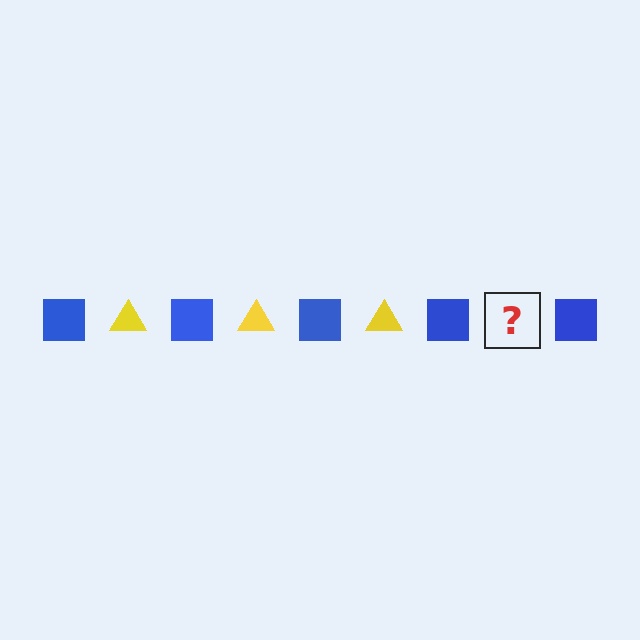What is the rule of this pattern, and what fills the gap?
The rule is that the pattern alternates between blue square and yellow triangle. The gap should be filled with a yellow triangle.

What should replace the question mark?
The question mark should be replaced with a yellow triangle.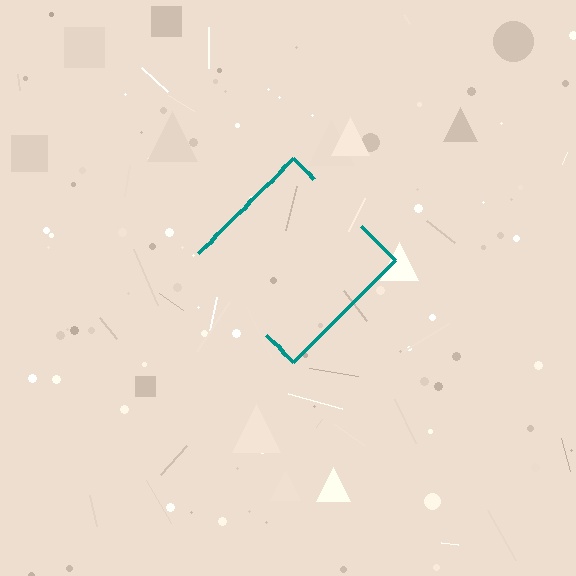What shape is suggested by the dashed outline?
The dashed outline suggests a diamond.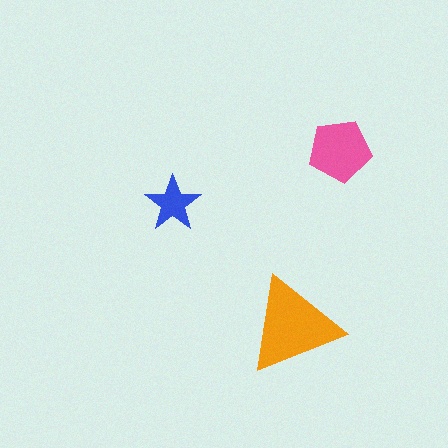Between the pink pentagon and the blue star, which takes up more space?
The pink pentagon.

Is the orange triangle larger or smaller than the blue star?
Larger.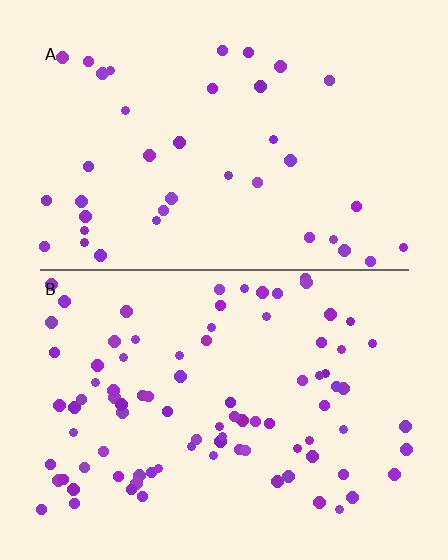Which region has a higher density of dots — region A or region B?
B (the bottom).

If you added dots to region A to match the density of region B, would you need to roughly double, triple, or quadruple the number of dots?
Approximately double.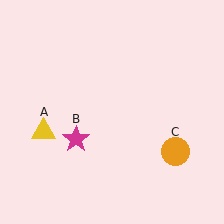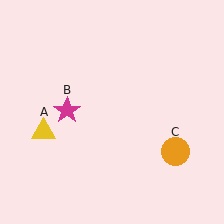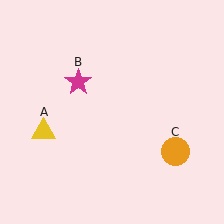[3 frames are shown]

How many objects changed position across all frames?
1 object changed position: magenta star (object B).